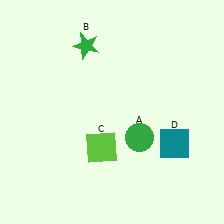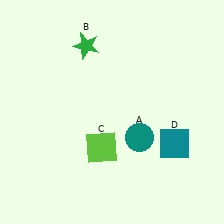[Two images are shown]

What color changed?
The circle (A) changed from green in Image 1 to teal in Image 2.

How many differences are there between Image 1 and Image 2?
There is 1 difference between the two images.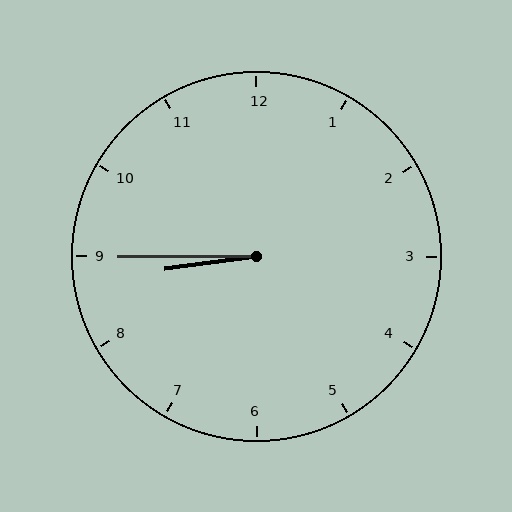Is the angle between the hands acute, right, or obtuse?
It is acute.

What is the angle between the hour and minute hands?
Approximately 8 degrees.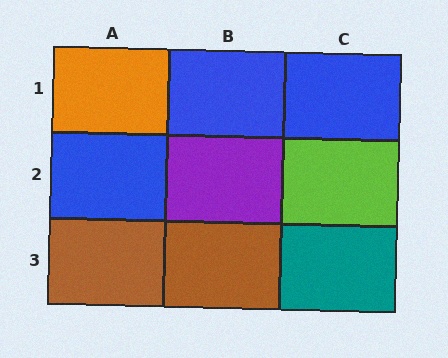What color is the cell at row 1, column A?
Orange.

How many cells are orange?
1 cell is orange.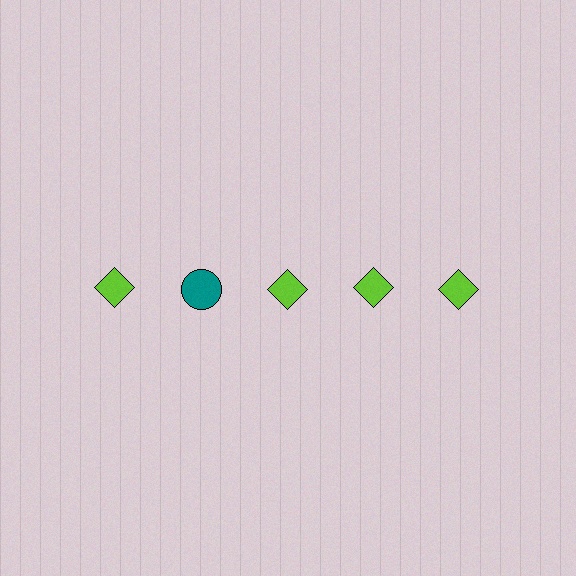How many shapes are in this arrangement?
There are 5 shapes arranged in a grid pattern.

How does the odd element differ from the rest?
It differs in both color (teal instead of lime) and shape (circle instead of diamond).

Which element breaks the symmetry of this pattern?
The teal circle in the top row, second from left column breaks the symmetry. All other shapes are lime diamonds.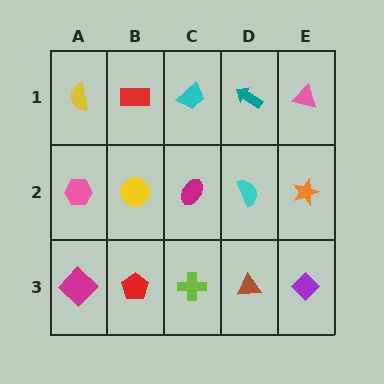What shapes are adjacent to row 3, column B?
A yellow circle (row 2, column B), a magenta diamond (row 3, column A), a lime cross (row 3, column C).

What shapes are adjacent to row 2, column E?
A pink triangle (row 1, column E), a purple diamond (row 3, column E), a cyan semicircle (row 2, column D).